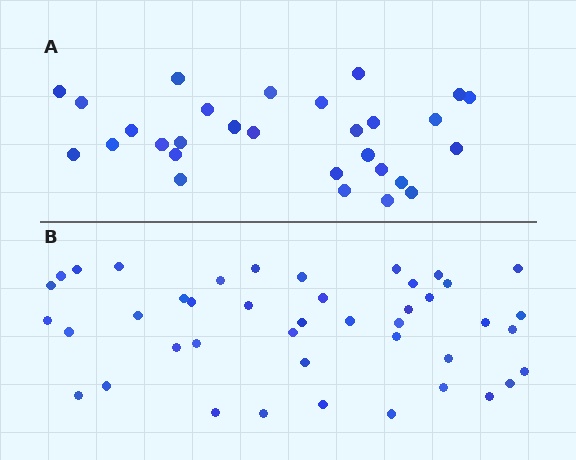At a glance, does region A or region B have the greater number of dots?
Region B (the bottom region) has more dots.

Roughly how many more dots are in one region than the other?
Region B has approximately 15 more dots than region A.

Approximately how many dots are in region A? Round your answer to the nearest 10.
About 30 dots. (The exact count is 29, which rounds to 30.)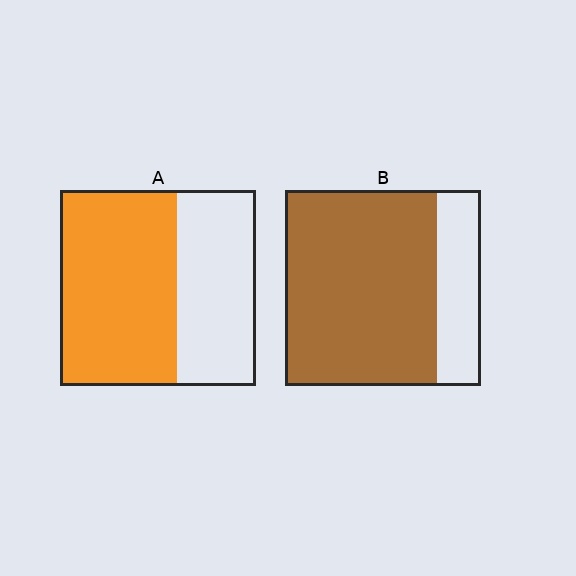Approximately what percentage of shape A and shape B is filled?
A is approximately 60% and B is approximately 80%.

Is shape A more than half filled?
Yes.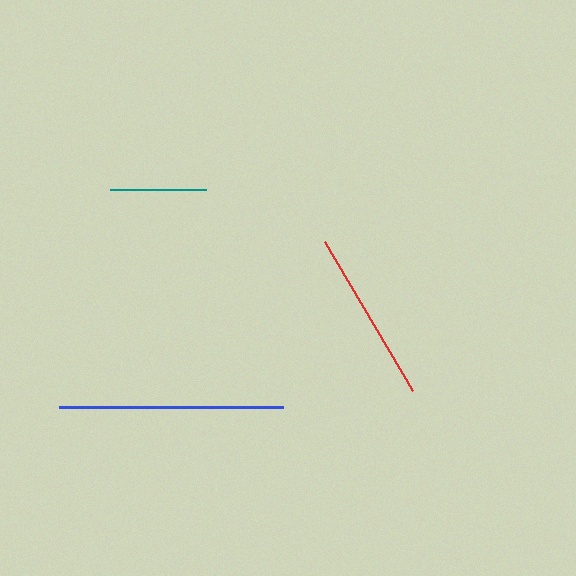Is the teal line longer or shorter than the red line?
The red line is longer than the teal line.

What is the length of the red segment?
The red segment is approximately 173 pixels long.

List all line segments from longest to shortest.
From longest to shortest: blue, red, teal.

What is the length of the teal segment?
The teal segment is approximately 95 pixels long.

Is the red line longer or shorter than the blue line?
The blue line is longer than the red line.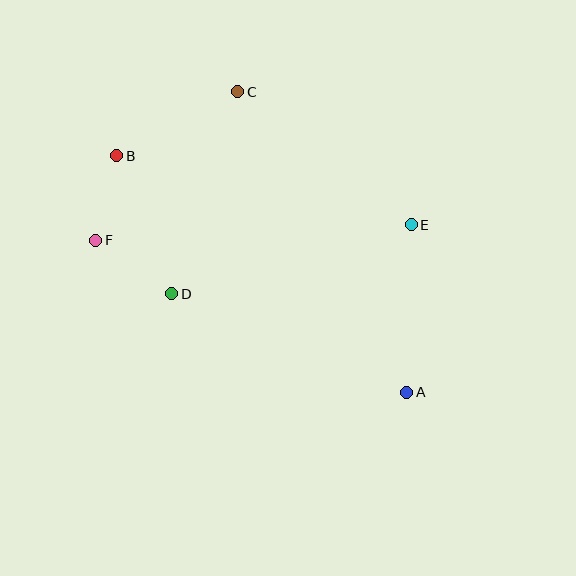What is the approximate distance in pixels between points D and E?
The distance between D and E is approximately 249 pixels.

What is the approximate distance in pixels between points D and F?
The distance between D and F is approximately 93 pixels.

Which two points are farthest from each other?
Points A and B are farthest from each other.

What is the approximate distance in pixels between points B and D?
The distance between B and D is approximately 149 pixels.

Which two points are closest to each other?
Points B and F are closest to each other.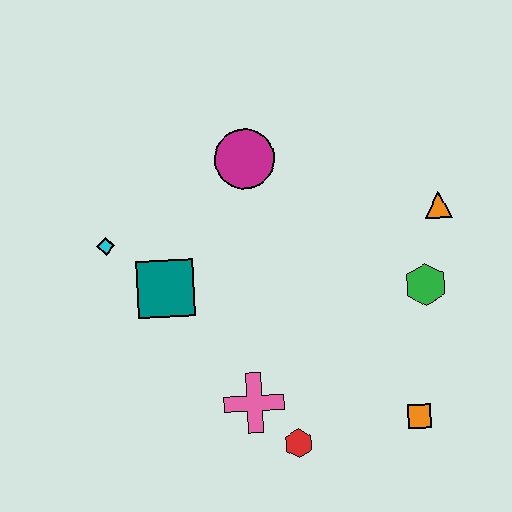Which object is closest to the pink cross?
The red hexagon is closest to the pink cross.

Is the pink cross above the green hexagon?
No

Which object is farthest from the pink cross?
The orange triangle is farthest from the pink cross.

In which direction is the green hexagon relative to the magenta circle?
The green hexagon is to the right of the magenta circle.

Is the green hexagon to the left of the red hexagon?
No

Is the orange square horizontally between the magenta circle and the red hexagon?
No